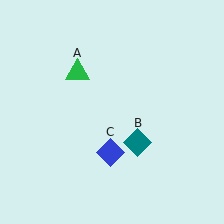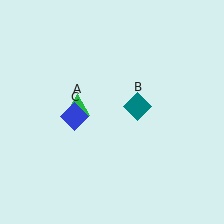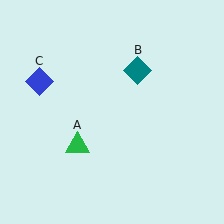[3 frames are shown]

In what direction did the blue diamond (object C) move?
The blue diamond (object C) moved up and to the left.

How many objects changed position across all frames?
3 objects changed position: green triangle (object A), teal diamond (object B), blue diamond (object C).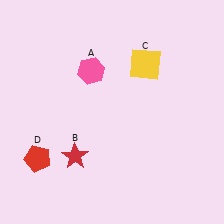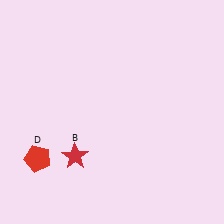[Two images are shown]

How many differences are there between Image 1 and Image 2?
There are 2 differences between the two images.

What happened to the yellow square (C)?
The yellow square (C) was removed in Image 2. It was in the top-right area of Image 1.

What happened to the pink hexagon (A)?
The pink hexagon (A) was removed in Image 2. It was in the top-left area of Image 1.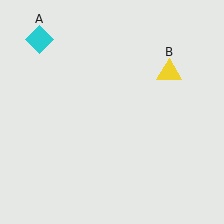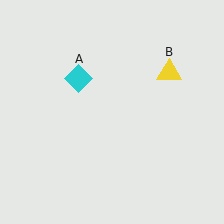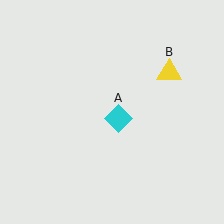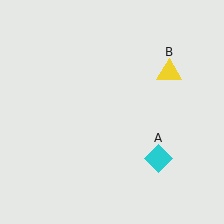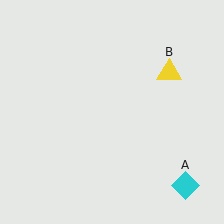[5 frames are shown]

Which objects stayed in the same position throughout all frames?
Yellow triangle (object B) remained stationary.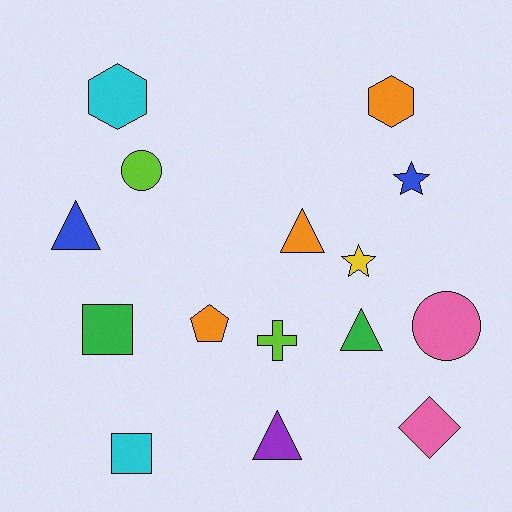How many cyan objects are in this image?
There are 2 cyan objects.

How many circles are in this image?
There are 2 circles.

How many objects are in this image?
There are 15 objects.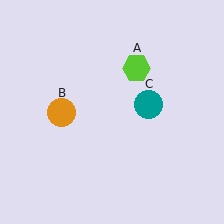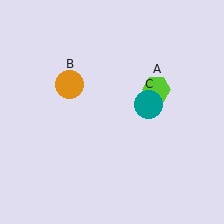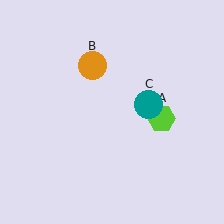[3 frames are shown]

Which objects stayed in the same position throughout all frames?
Teal circle (object C) remained stationary.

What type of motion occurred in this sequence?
The lime hexagon (object A), orange circle (object B) rotated clockwise around the center of the scene.